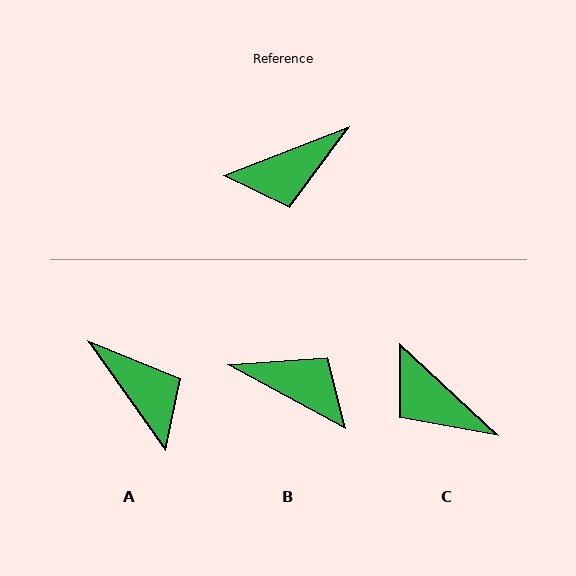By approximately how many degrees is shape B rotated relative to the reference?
Approximately 130 degrees counter-clockwise.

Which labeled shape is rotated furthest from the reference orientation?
B, about 130 degrees away.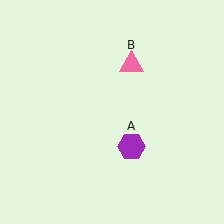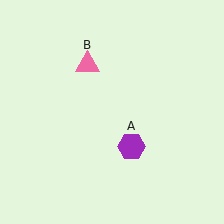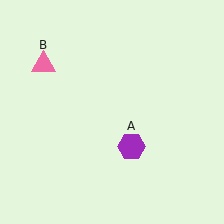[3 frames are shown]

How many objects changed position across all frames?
1 object changed position: pink triangle (object B).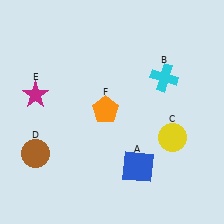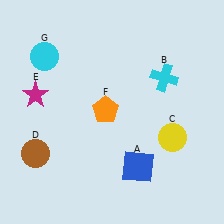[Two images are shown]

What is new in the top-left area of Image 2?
A cyan circle (G) was added in the top-left area of Image 2.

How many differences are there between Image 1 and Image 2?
There is 1 difference between the two images.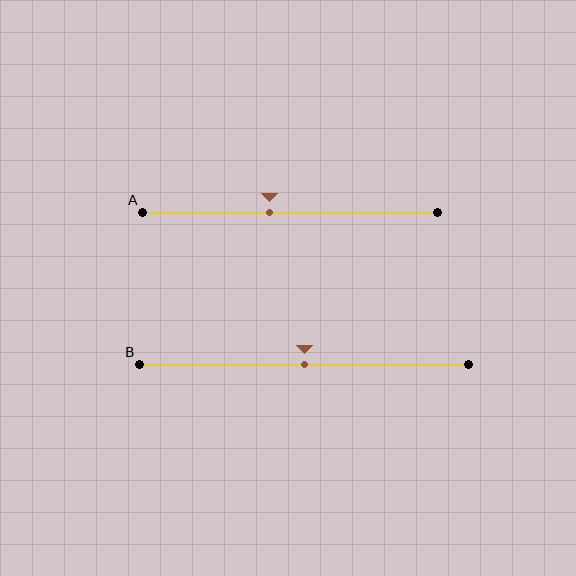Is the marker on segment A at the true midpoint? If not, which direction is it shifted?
No, the marker on segment A is shifted to the left by about 7% of the segment length.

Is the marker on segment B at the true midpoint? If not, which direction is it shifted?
Yes, the marker on segment B is at the true midpoint.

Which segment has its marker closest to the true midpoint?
Segment B has its marker closest to the true midpoint.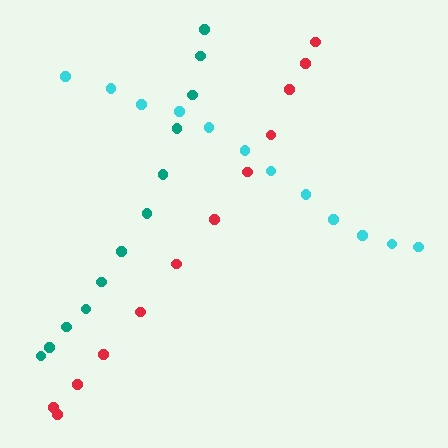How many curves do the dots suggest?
There are 3 distinct paths.